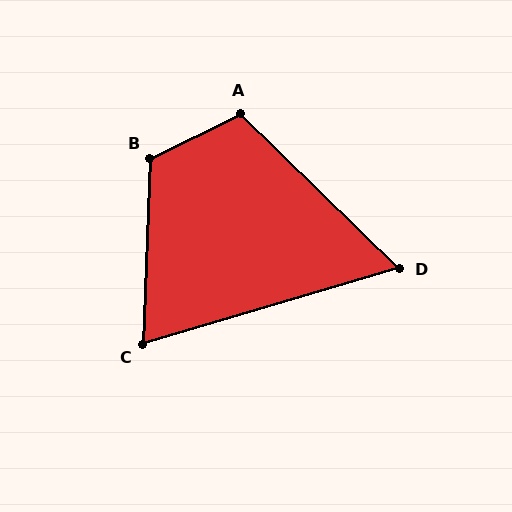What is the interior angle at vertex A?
Approximately 109 degrees (obtuse).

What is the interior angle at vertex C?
Approximately 71 degrees (acute).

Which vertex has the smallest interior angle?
D, at approximately 61 degrees.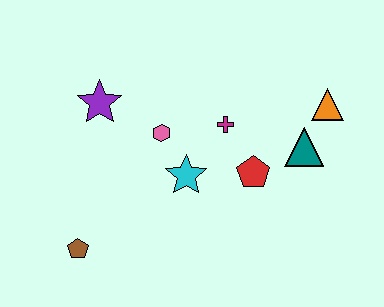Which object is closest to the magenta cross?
The red pentagon is closest to the magenta cross.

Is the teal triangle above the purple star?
No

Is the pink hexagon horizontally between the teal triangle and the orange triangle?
No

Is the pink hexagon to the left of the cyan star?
Yes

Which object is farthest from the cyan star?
The orange triangle is farthest from the cyan star.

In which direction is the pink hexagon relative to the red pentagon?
The pink hexagon is to the left of the red pentagon.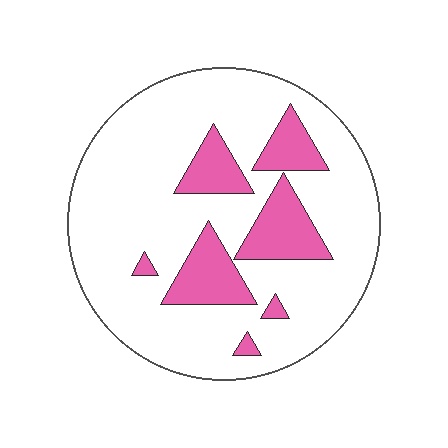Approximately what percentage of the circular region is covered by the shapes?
Approximately 20%.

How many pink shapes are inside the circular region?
7.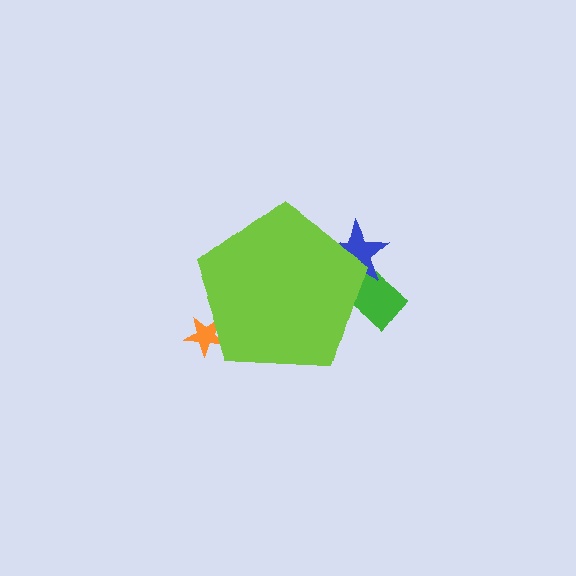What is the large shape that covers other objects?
A lime pentagon.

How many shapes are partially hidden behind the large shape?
3 shapes are partially hidden.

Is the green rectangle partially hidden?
Yes, the green rectangle is partially hidden behind the lime pentagon.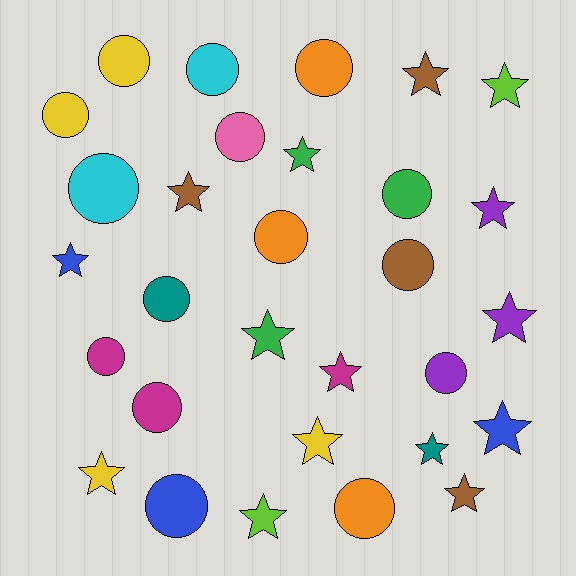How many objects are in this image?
There are 30 objects.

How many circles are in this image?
There are 15 circles.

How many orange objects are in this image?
There are 3 orange objects.